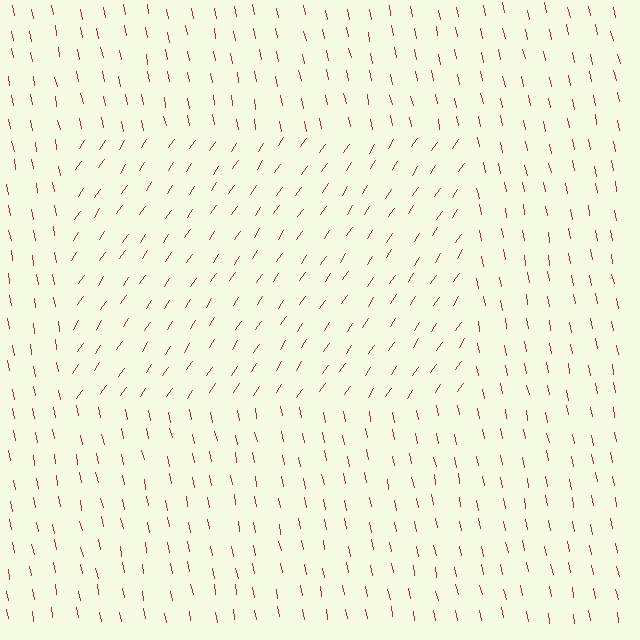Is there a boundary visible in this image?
Yes, there is a texture boundary formed by a change in line orientation.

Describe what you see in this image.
The image is filled with small red line segments. A rectangle region in the image has lines oriented differently from the surrounding lines, creating a visible texture boundary.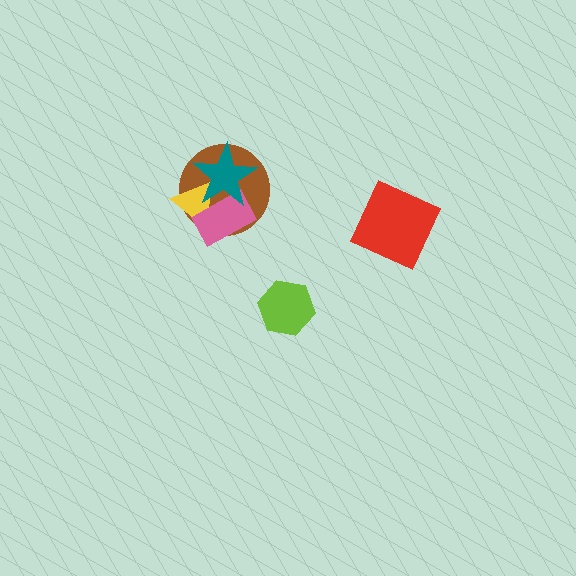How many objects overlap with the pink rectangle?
3 objects overlap with the pink rectangle.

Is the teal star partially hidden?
No, no other shape covers it.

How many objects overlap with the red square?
0 objects overlap with the red square.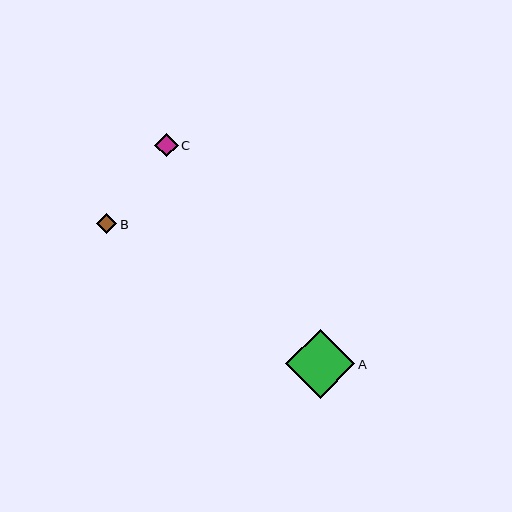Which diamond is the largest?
Diamond A is the largest with a size of approximately 69 pixels.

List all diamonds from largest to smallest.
From largest to smallest: A, C, B.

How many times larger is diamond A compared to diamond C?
Diamond A is approximately 2.9 times the size of diamond C.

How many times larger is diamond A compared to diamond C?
Diamond A is approximately 2.9 times the size of diamond C.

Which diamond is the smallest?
Diamond B is the smallest with a size of approximately 20 pixels.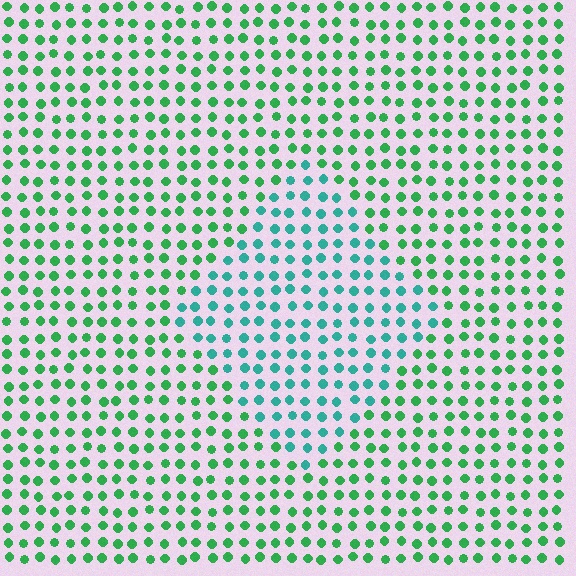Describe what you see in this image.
The image is filled with small green elements in a uniform arrangement. A diamond-shaped region is visible where the elements are tinted to a slightly different hue, forming a subtle color boundary.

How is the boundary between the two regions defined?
The boundary is defined purely by a slight shift in hue (about 37 degrees). Spacing, size, and orientation are identical on both sides.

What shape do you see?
I see a diamond.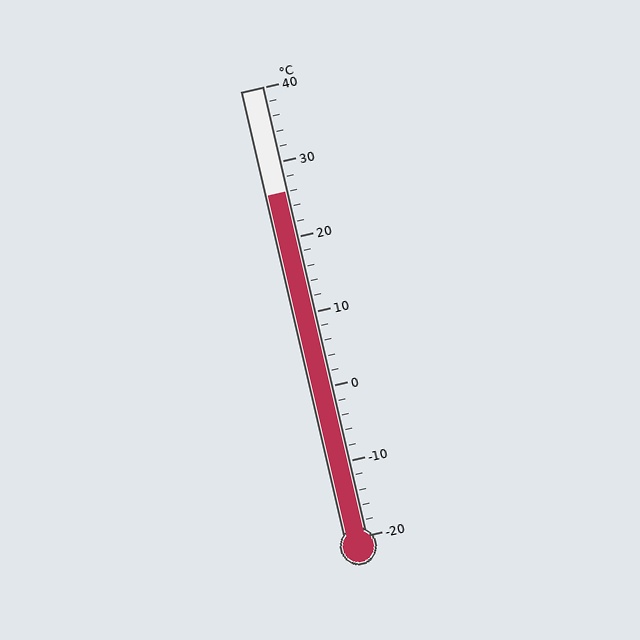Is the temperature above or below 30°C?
The temperature is below 30°C.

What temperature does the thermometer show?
The thermometer shows approximately 26°C.